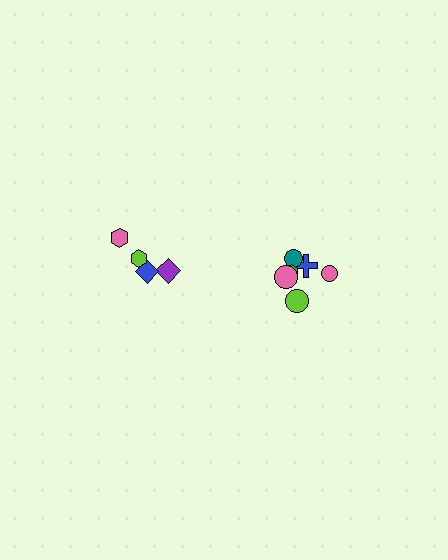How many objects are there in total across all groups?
There are 10 objects.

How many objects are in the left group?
There are 4 objects.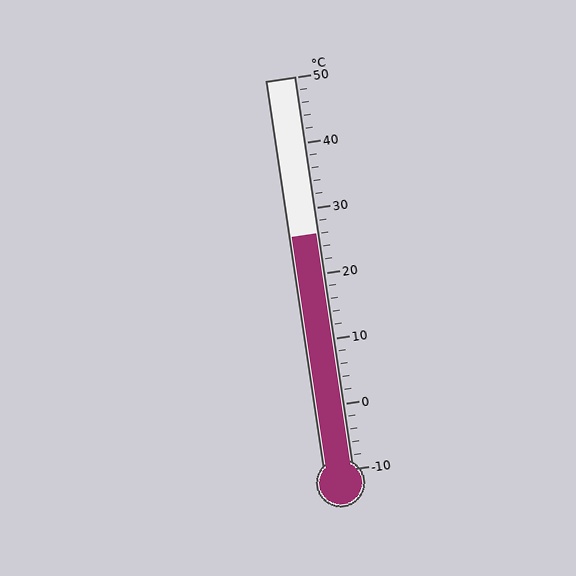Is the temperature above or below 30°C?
The temperature is below 30°C.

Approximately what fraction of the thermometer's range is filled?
The thermometer is filled to approximately 60% of its range.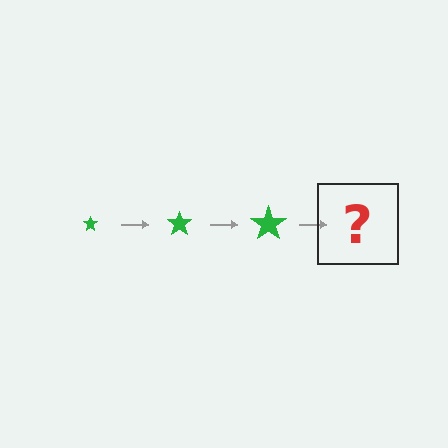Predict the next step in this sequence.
The next step is a green star, larger than the previous one.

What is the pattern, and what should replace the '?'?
The pattern is that the star gets progressively larger each step. The '?' should be a green star, larger than the previous one.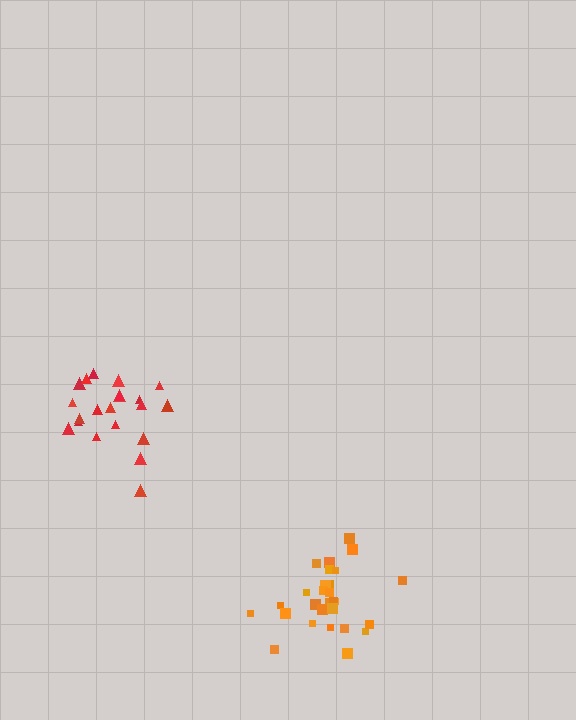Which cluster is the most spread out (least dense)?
Red.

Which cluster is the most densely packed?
Orange.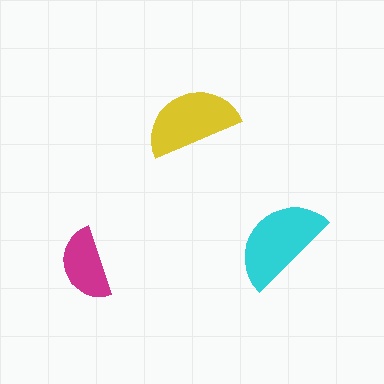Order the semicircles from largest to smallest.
the cyan one, the yellow one, the magenta one.